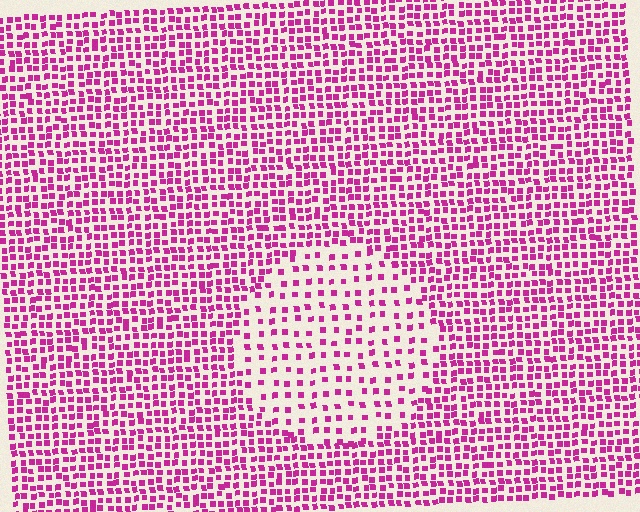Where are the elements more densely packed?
The elements are more densely packed outside the circle boundary.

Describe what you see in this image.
The image contains small magenta elements arranged at two different densities. A circle-shaped region is visible where the elements are less densely packed than the surrounding area.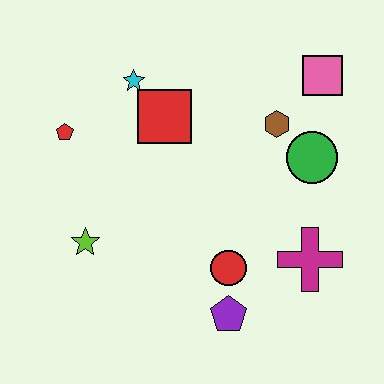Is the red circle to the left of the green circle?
Yes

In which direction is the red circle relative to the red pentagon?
The red circle is to the right of the red pentagon.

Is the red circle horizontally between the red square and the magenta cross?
Yes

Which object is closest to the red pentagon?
The cyan star is closest to the red pentagon.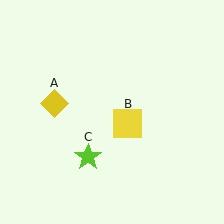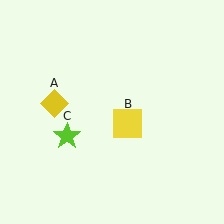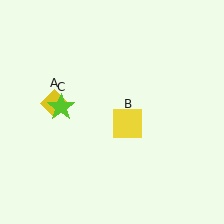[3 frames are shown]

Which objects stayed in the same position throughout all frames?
Yellow diamond (object A) and yellow square (object B) remained stationary.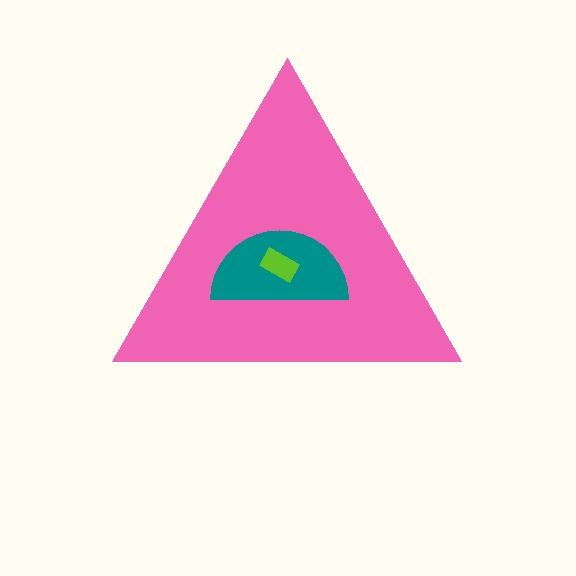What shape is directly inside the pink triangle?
The teal semicircle.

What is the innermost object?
The lime rectangle.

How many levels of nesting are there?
3.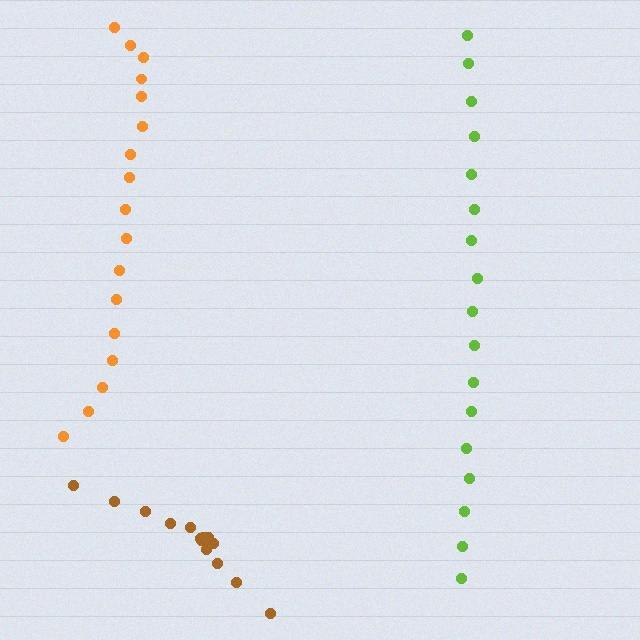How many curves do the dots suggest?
There are 3 distinct paths.